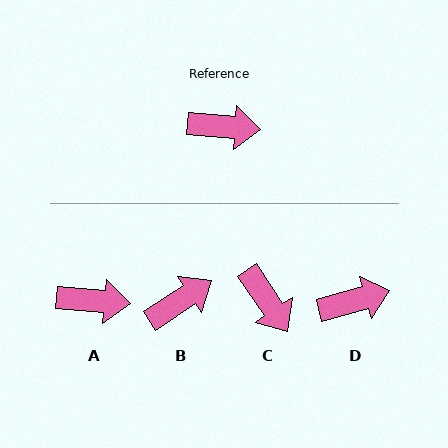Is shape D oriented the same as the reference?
No, it is off by about 21 degrees.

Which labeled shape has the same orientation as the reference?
A.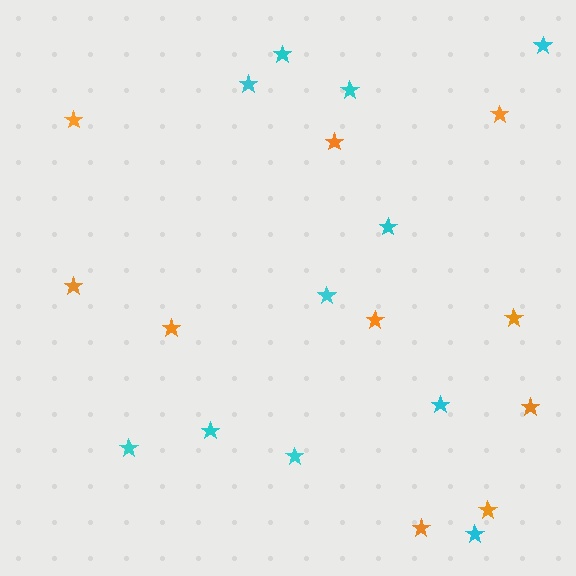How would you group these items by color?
There are 2 groups: one group of orange stars (10) and one group of cyan stars (11).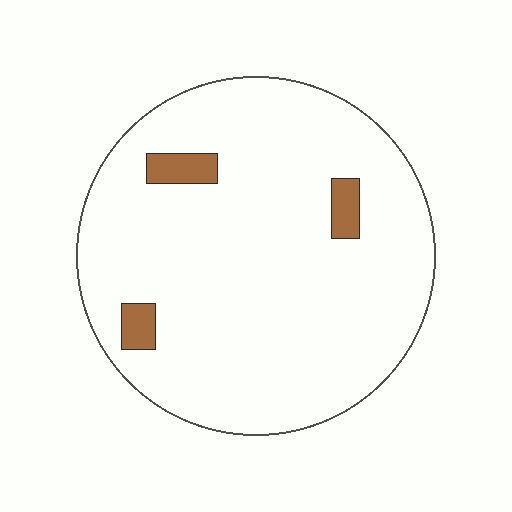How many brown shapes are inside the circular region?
3.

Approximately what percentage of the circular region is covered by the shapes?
Approximately 5%.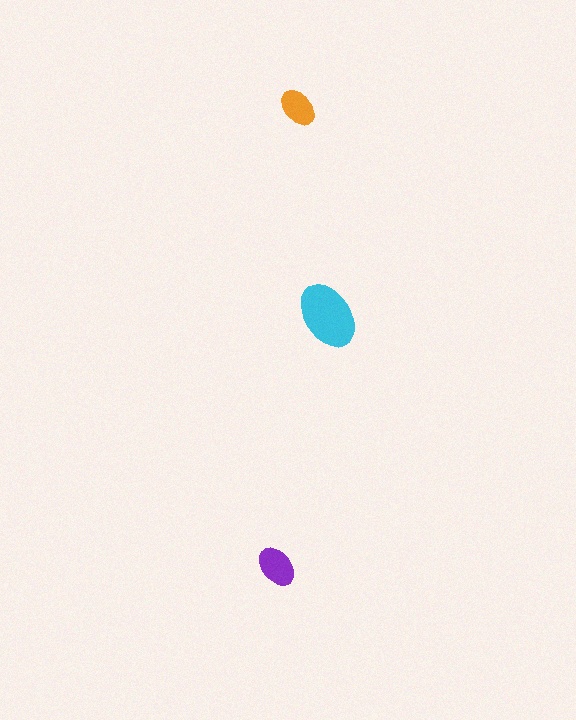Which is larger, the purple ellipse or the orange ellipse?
The purple one.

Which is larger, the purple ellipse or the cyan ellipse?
The cyan one.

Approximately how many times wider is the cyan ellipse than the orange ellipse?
About 1.5 times wider.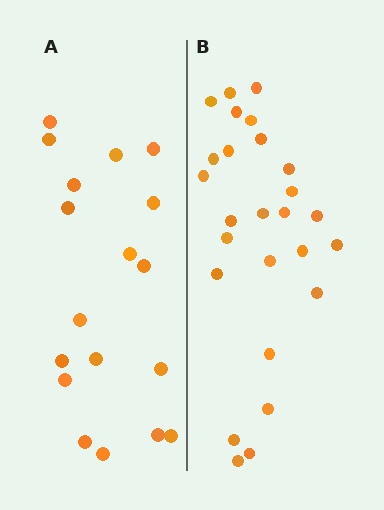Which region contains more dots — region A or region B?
Region B (the right region) has more dots.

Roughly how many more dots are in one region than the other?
Region B has roughly 8 or so more dots than region A.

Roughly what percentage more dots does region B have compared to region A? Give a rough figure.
About 45% more.